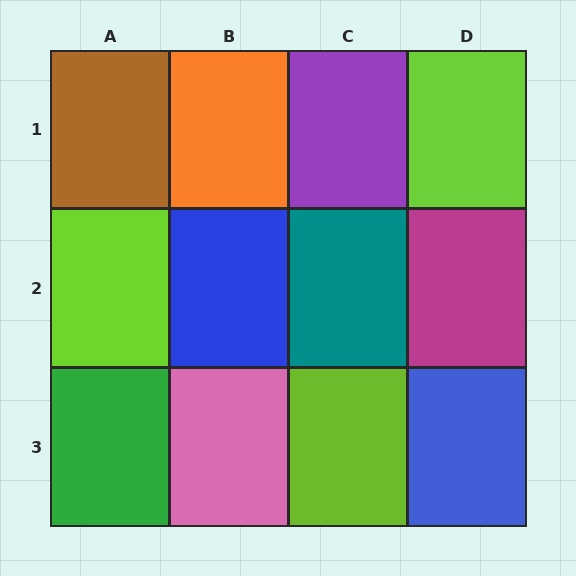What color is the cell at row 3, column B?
Pink.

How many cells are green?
1 cell is green.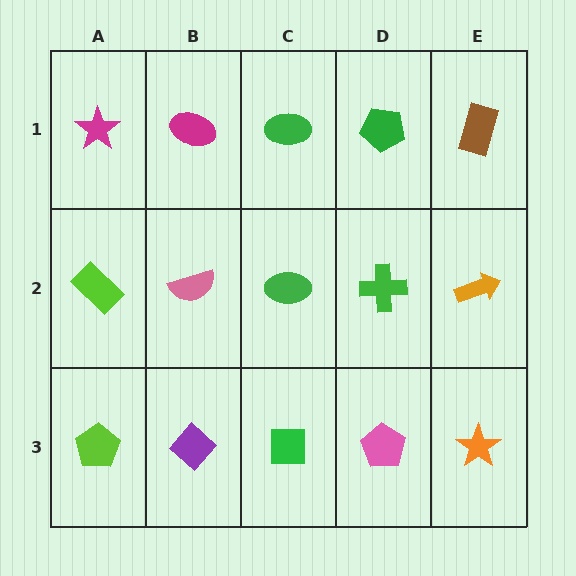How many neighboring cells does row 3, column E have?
2.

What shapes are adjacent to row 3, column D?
A green cross (row 2, column D), a green square (row 3, column C), an orange star (row 3, column E).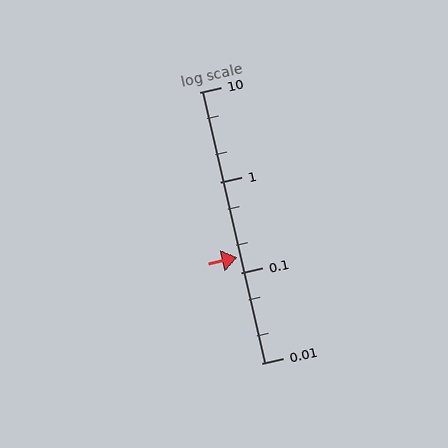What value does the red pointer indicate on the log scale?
The pointer indicates approximately 0.15.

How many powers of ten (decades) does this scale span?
The scale spans 3 decades, from 0.01 to 10.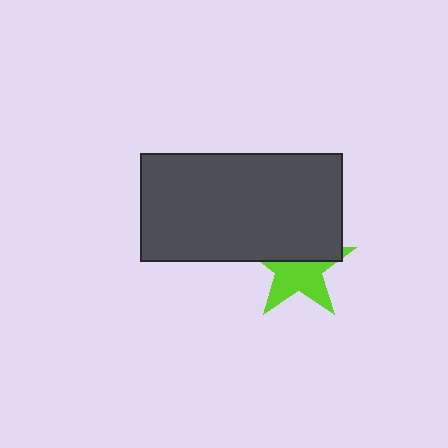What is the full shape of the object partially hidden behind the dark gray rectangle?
The partially hidden object is a lime star.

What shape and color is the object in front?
The object in front is a dark gray rectangle.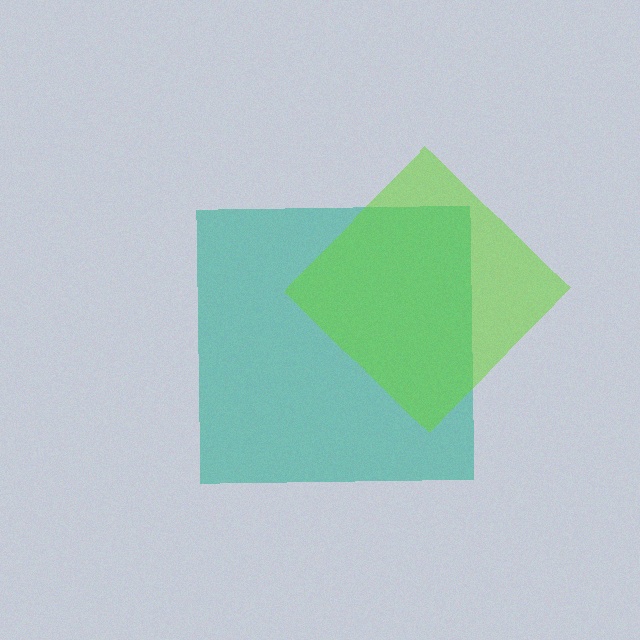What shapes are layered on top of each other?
The layered shapes are: a teal square, a lime diamond.